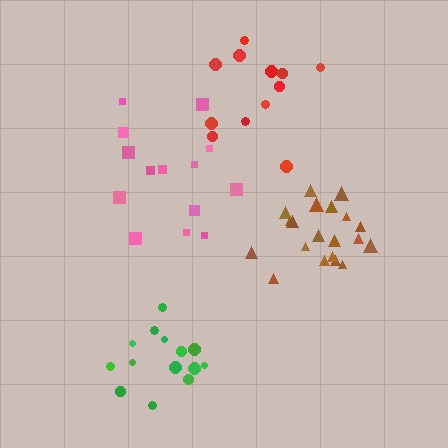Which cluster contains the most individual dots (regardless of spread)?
Brown (20).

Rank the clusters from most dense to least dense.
brown, green, red, pink.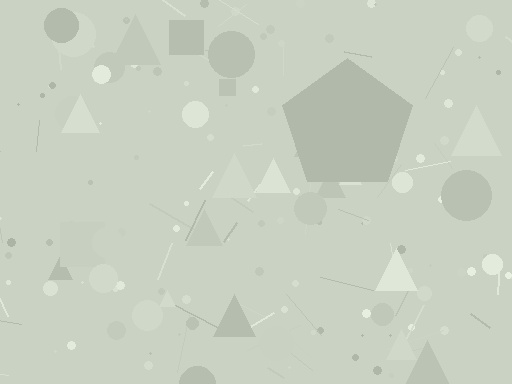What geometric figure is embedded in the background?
A pentagon is embedded in the background.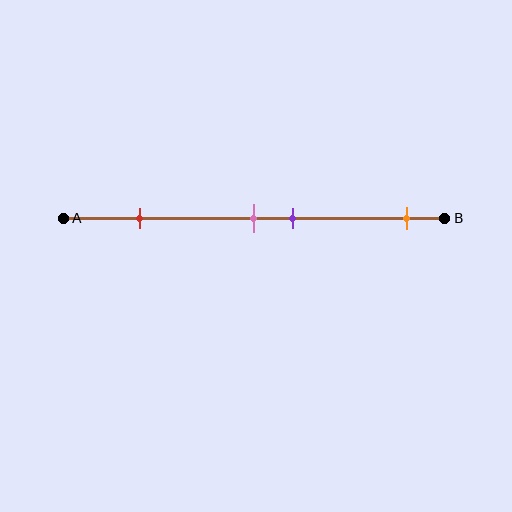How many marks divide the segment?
There are 4 marks dividing the segment.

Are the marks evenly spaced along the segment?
No, the marks are not evenly spaced.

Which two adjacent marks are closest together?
The pink and purple marks are the closest adjacent pair.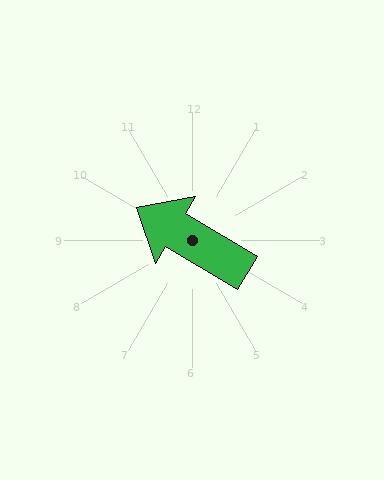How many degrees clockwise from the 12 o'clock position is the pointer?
Approximately 301 degrees.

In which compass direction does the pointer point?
Northwest.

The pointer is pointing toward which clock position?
Roughly 10 o'clock.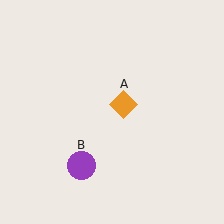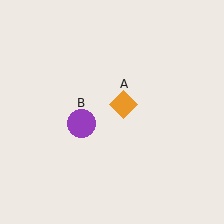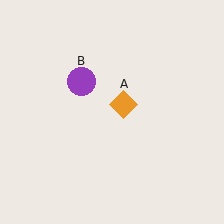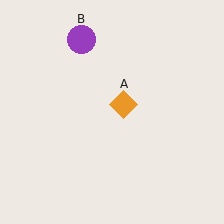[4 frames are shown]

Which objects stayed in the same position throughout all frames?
Orange diamond (object A) remained stationary.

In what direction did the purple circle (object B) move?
The purple circle (object B) moved up.